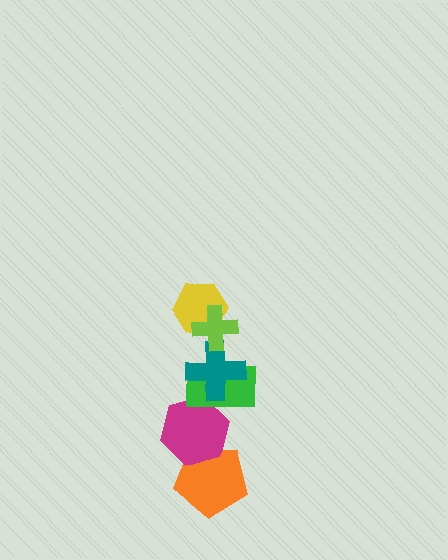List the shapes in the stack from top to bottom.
From top to bottom: the lime cross, the yellow hexagon, the teal cross, the green rectangle, the magenta hexagon, the orange pentagon.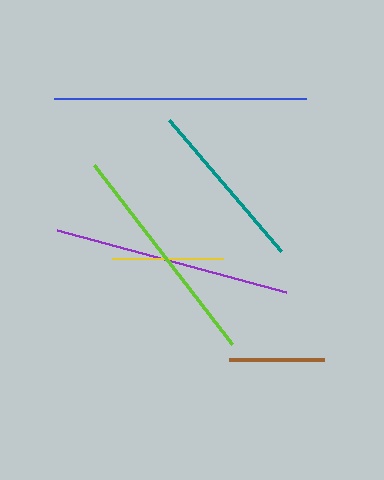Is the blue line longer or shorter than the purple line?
The blue line is longer than the purple line.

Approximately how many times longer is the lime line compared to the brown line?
The lime line is approximately 2.4 times the length of the brown line.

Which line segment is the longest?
The blue line is the longest at approximately 253 pixels.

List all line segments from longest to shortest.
From longest to shortest: blue, purple, lime, teal, yellow, brown.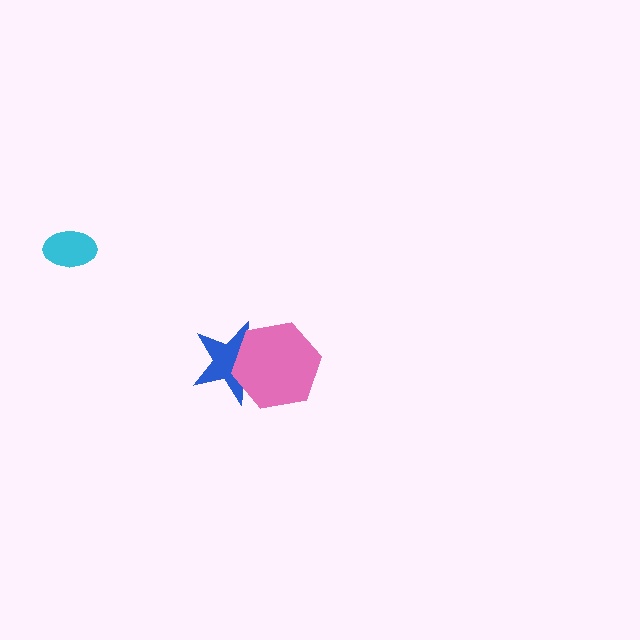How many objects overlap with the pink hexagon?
1 object overlaps with the pink hexagon.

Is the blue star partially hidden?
Yes, it is partially covered by another shape.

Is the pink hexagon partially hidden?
No, no other shape covers it.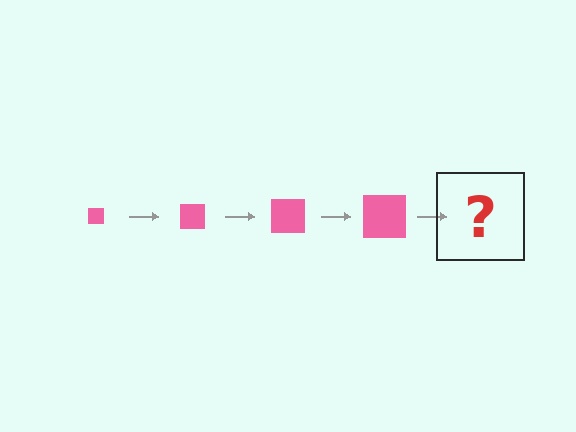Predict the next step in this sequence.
The next step is a pink square, larger than the previous one.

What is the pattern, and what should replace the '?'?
The pattern is that the square gets progressively larger each step. The '?' should be a pink square, larger than the previous one.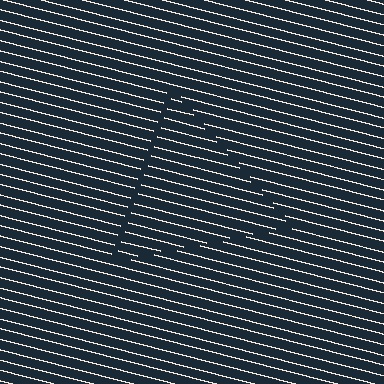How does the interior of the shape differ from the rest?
The interior of the shape contains the same grating, shifted by half a period — the contour is defined by the phase discontinuity where line-ends from the inner and outer gratings abut.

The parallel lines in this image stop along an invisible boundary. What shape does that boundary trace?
An illusory triangle. The interior of the shape contains the same grating, shifted by half a period — the contour is defined by the phase discontinuity where line-ends from the inner and outer gratings abut.